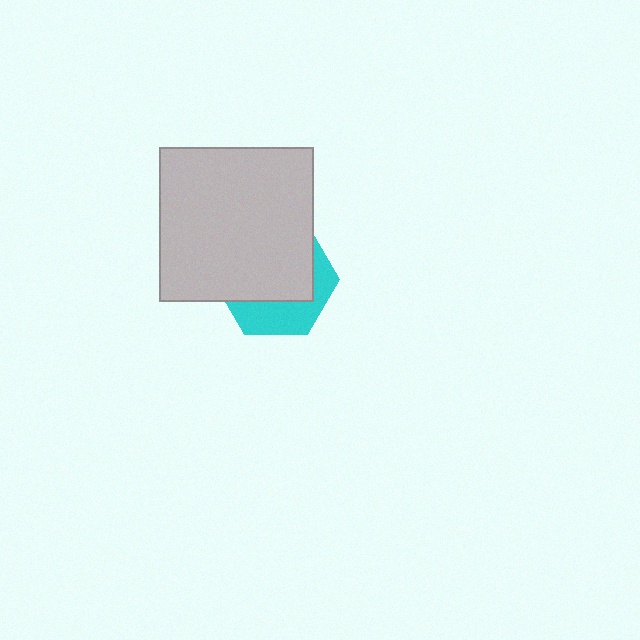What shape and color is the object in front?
The object in front is a light gray square.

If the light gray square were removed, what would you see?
You would see the complete cyan hexagon.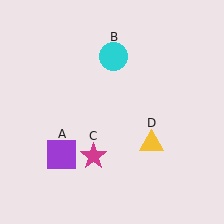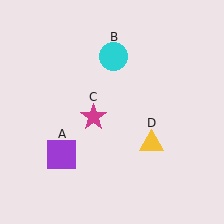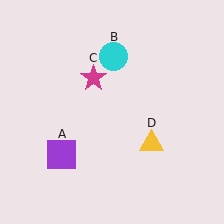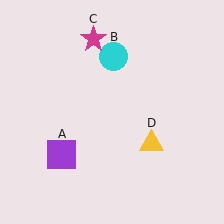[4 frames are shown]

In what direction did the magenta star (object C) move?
The magenta star (object C) moved up.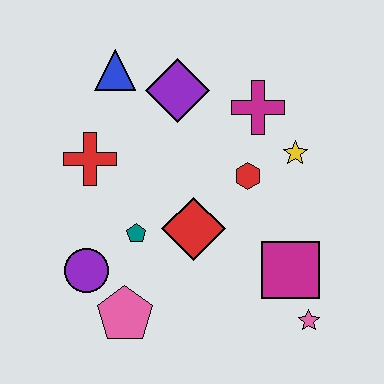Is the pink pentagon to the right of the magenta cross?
No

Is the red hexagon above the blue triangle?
No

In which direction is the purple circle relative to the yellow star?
The purple circle is to the left of the yellow star.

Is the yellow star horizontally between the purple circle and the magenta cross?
No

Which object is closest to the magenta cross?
The yellow star is closest to the magenta cross.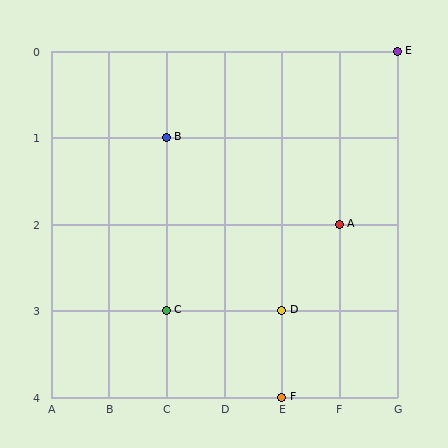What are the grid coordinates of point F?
Point F is at grid coordinates (E, 4).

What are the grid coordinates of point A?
Point A is at grid coordinates (F, 2).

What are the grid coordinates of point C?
Point C is at grid coordinates (C, 3).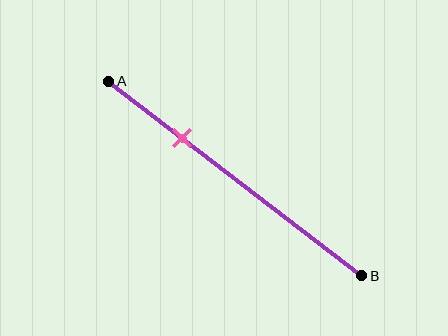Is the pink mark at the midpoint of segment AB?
No, the mark is at about 30% from A, not at the 50% midpoint.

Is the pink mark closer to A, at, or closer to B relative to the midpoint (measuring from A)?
The pink mark is closer to point A than the midpoint of segment AB.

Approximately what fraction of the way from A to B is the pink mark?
The pink mark is approximately 30% of the way from A to B.